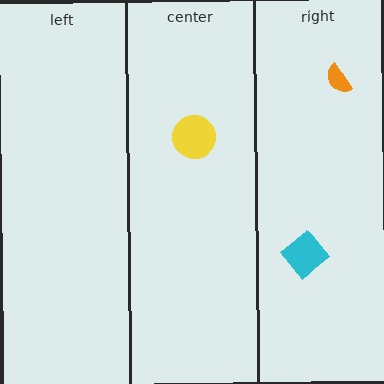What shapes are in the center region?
The yellow circle.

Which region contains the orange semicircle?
The right region.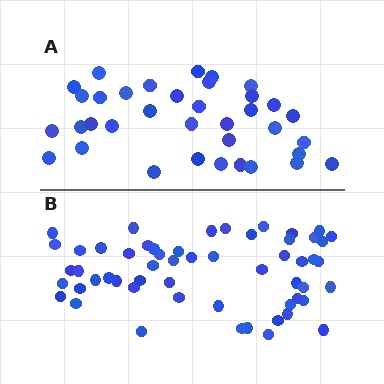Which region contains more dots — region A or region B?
Region B (the bottom region) has more dots.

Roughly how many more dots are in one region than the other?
Region B has approximately 20 more dots than region A.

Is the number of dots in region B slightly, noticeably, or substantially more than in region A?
Region B has substantially more. The ratio is roughly 1.6 to 1.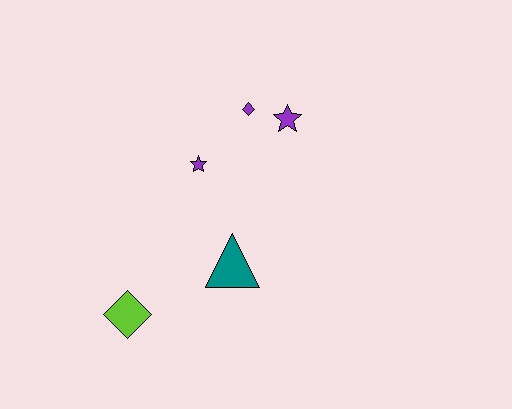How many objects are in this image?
There are 5 objects.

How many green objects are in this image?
There are no green objects.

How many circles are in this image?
There are no circles.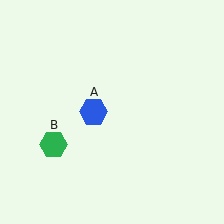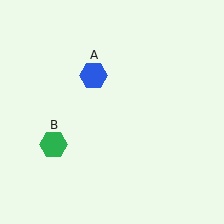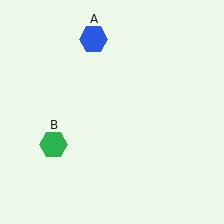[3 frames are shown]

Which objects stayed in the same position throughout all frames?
Green hexagon (object B) remained stationary.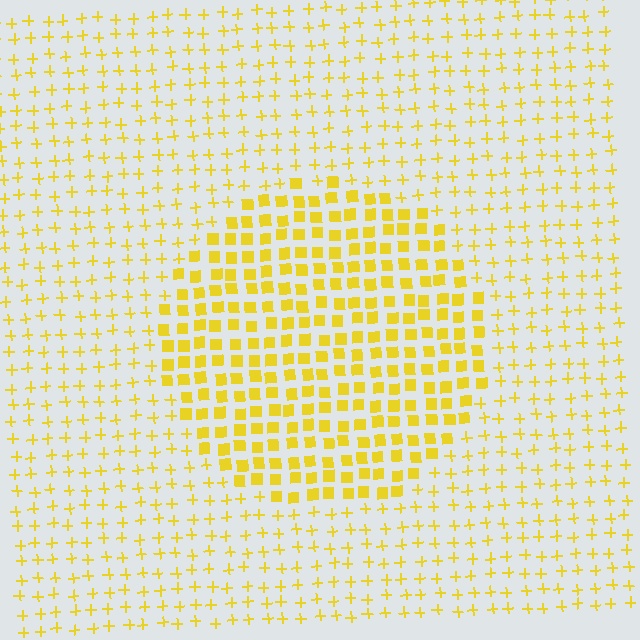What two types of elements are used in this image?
The image uses squares inside the circle region and plus signs outside it.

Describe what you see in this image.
The image is filled with small yellow elements arranged in a uniform grid. A circle-shaped region contains squares, while the surrounding area contains plus signs. The boundary is defined purely by the change in element shape.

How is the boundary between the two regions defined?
The boundary is defined by a change in element shape: squares inside vs. plus signs outside. All elements share the same color and spacing.